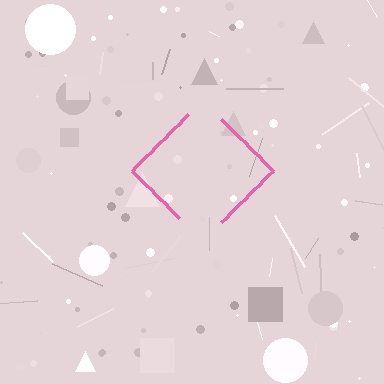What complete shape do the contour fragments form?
The contour fragments form a diamond.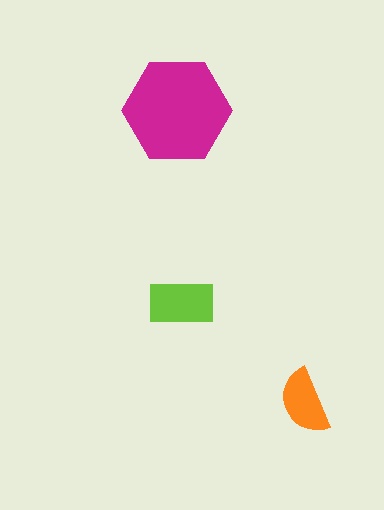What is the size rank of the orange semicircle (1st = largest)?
3rd.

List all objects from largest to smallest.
The magenta hexagon, the lime rectangle, the orange semicircle.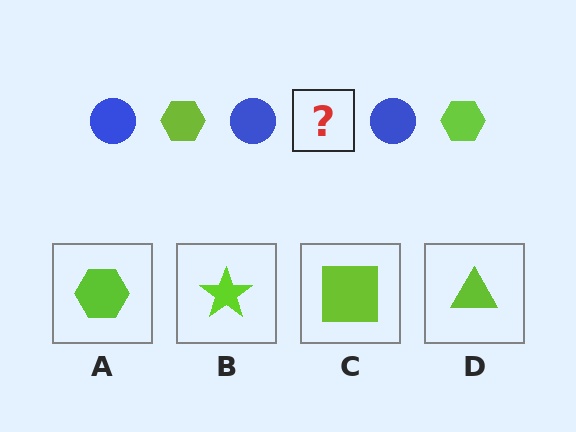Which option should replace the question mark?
Option A.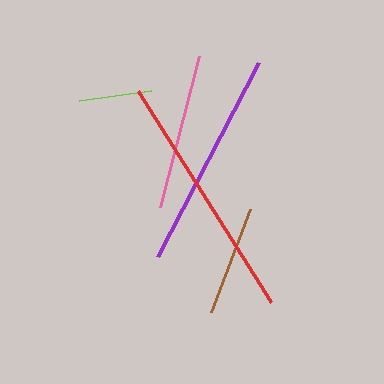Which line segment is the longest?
The red line is the longest at approximately 249 pixels.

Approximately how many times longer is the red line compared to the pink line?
The red line is approximately 1.6 times the length of the pink line.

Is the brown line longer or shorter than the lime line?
The brown line is longer than the lime line.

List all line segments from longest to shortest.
From longest to shortest: red, purple, pink, brown, lime.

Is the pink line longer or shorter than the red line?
The red line is longer than the pink line.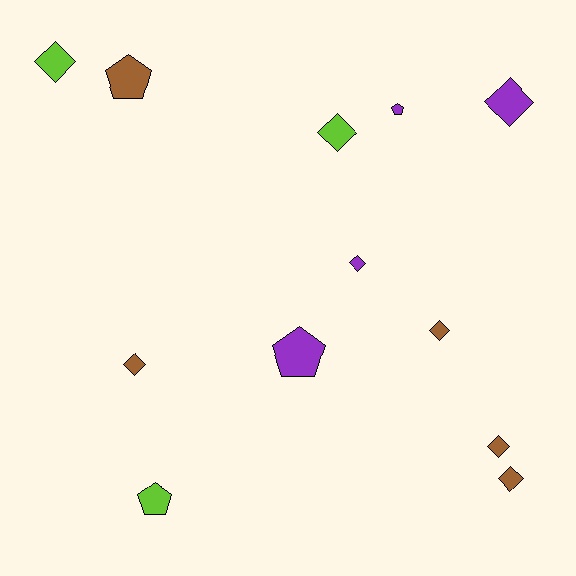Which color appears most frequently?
Brown, with 5 objects.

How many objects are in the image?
There are 12 objects.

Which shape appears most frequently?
Diamond, with 8 objects.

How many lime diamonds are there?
There are 2 lime diamonds.